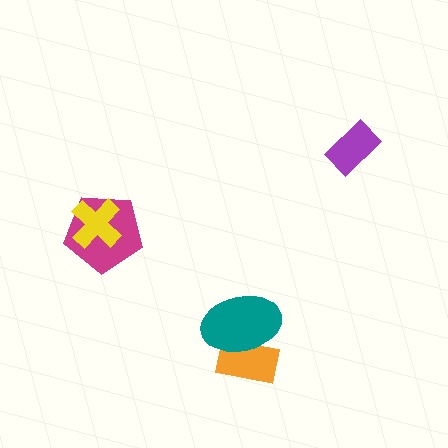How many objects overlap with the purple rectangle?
0 objects overlap with the purple rectangle.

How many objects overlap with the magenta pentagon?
1 object overlaps with the magenta pentagon.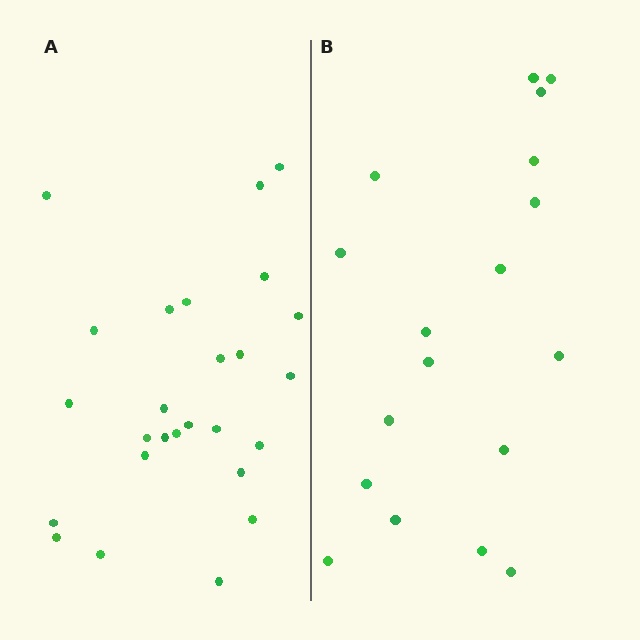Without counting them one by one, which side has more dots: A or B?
Region A (the left region) has more dots.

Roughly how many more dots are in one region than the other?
Region A has roughly 8 or so more dots than region B.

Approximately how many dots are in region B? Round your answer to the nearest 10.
About 20 dots. (The exact count is 18, which rounds to 20.)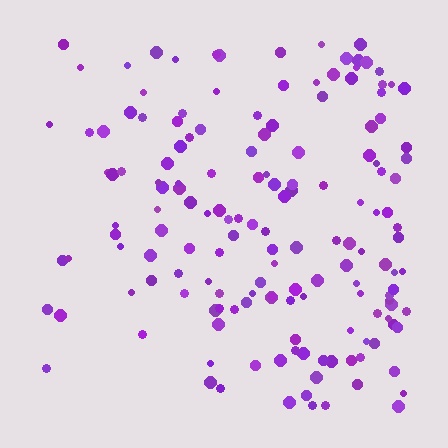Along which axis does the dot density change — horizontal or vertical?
Horizontal.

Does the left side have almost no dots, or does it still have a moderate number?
Still a moderate number, just noticeably fewer than the right.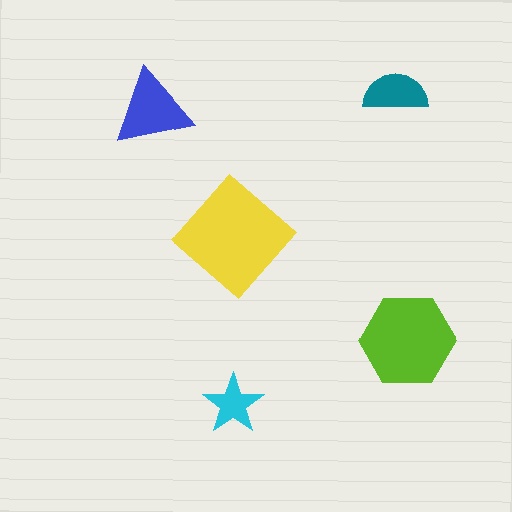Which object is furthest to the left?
The blue triangle is leftmost.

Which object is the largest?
The yellow diamond.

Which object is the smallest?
The cyan star.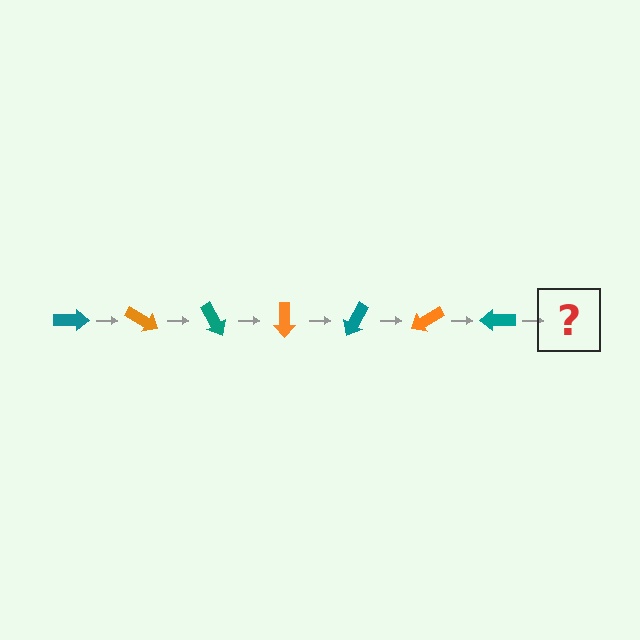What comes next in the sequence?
The next element should be an orange arrow, rotated 210 degrees from the start.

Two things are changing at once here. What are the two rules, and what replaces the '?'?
The two rules are that it rotates 30 degrees each step and the color cycles through teal and orange. The '?' should be an orange arrow, rotated 210 degrees from the start.